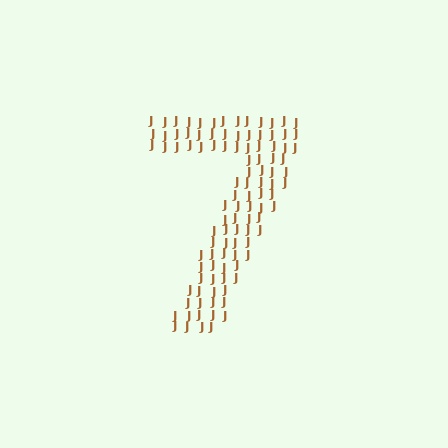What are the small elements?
The small elements are letter J's.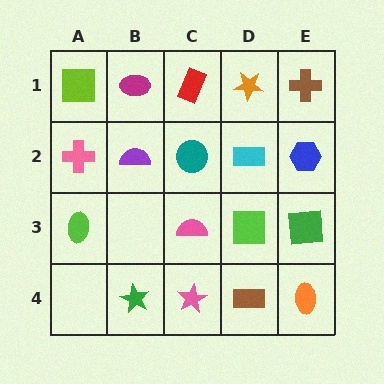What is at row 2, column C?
A teal circle.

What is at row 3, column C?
A pink semicircle.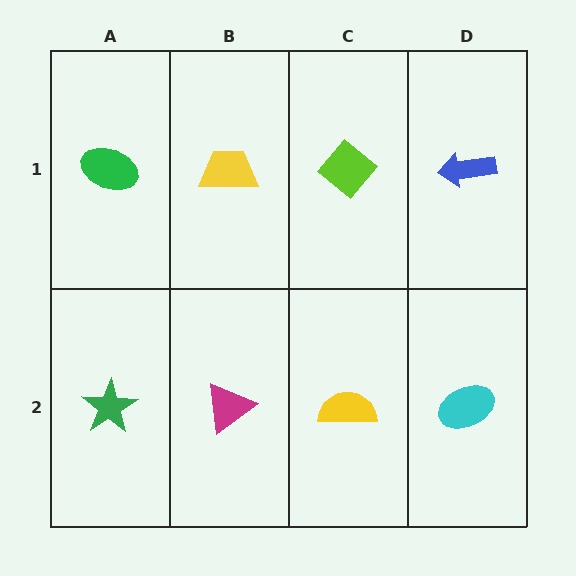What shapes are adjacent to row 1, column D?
A cyan ellipse (row 2, column D), a lime diamond (row 1, column C).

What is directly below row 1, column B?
A magenta triangle.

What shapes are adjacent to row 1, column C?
A yellow semicircle (row 2, column C), a yellow trapezoid (row 1, column B), a blue arrow (row 1, column D).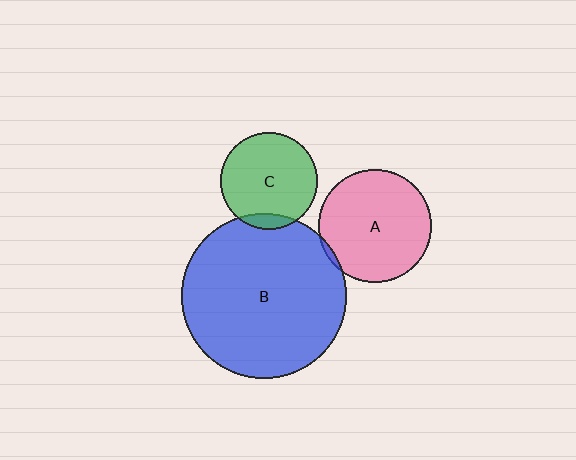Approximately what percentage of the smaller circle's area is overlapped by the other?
Approximately 10%.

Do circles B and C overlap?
Yes.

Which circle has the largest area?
Circle B (blue).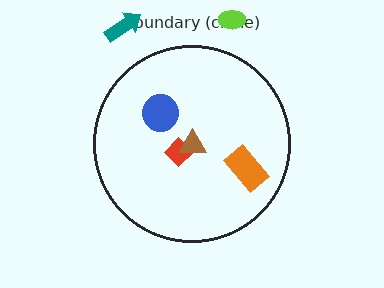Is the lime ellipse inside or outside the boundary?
Outside.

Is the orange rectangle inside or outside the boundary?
Inside.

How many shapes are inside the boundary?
4 inside, 2 outside.